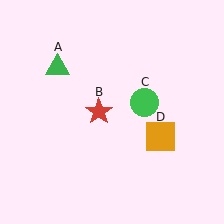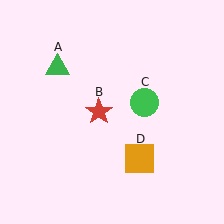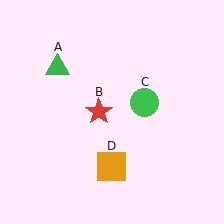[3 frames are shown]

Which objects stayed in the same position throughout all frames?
Green triangle (object A) and red star (object B) and green circle (object C) remained stationary.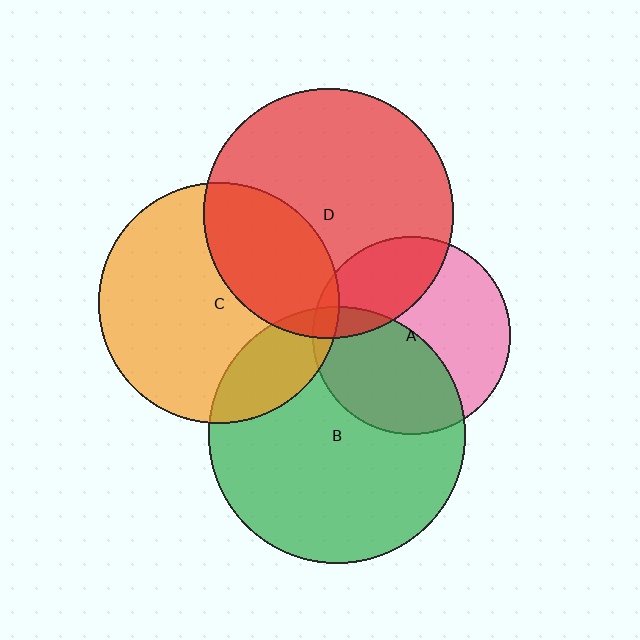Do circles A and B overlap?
Yes.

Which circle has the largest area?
Circle B (green).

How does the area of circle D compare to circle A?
Approximately 1.6 times.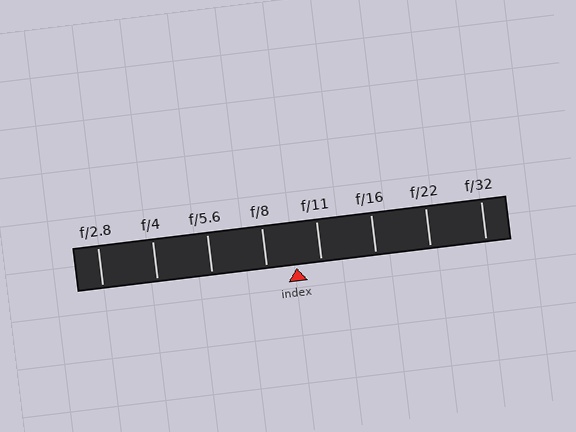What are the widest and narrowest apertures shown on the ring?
The widest aperture shown is f/2.8 and the narrowest is f/32.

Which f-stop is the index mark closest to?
The index mark is closest to f/11.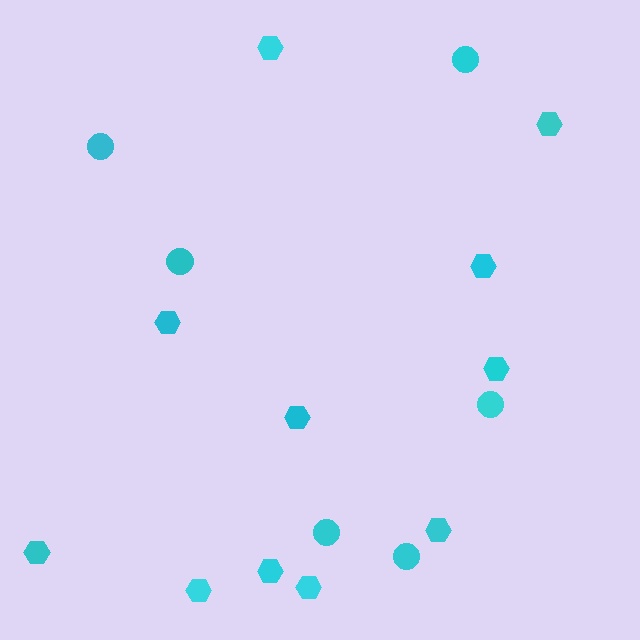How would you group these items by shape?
There are 2 groups: one group of hexagons (11) and one group of circles (6).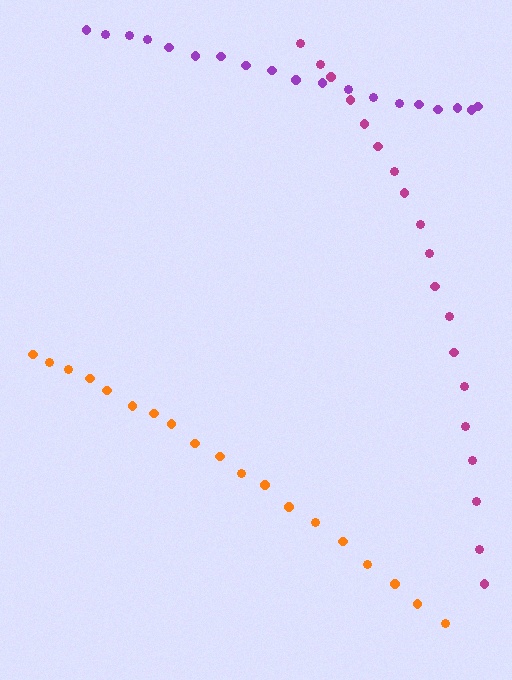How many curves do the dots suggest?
There are 3 distinct paths.